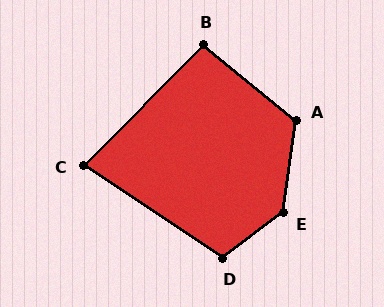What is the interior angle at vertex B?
Approximately 96 degrees (obtuse).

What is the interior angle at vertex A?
Approximately 122 degrees (obtuse).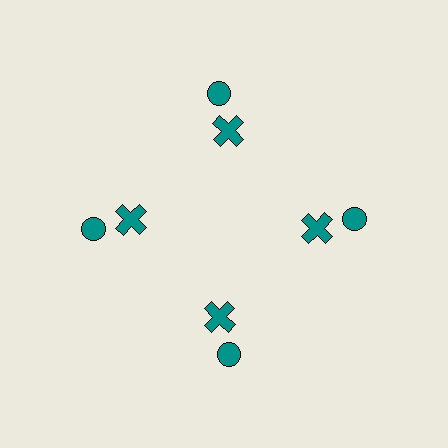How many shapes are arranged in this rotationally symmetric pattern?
There are 8 shapes, arranged in 4 groups of 2.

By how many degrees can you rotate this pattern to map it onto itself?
The pattern maps onto itself every 90 degrees of rotation.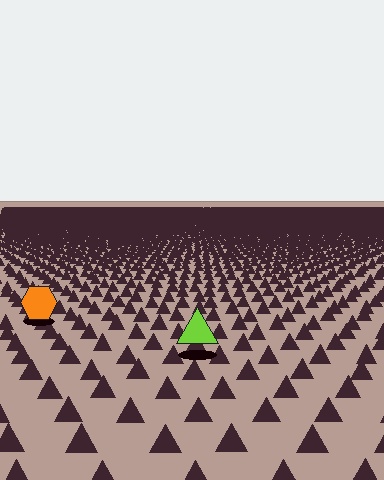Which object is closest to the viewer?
The lime triangle is closest. The texture marks near it are larger and more spread out.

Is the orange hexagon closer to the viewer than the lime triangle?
No. The lime triangle is closer — you can tell from the texture gradient: the ground texture is coarser near it.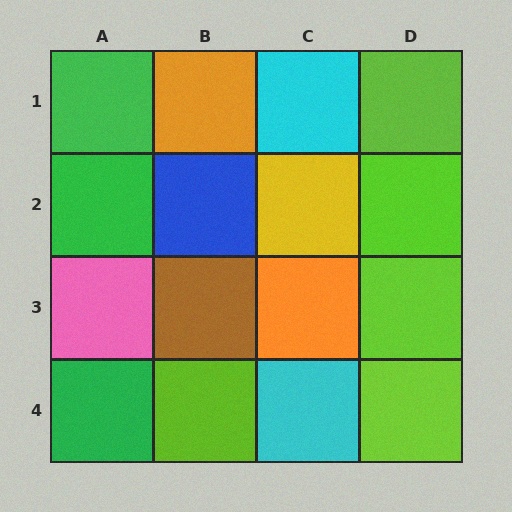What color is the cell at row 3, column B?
Brown.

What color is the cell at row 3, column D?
Lime.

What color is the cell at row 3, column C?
Orange.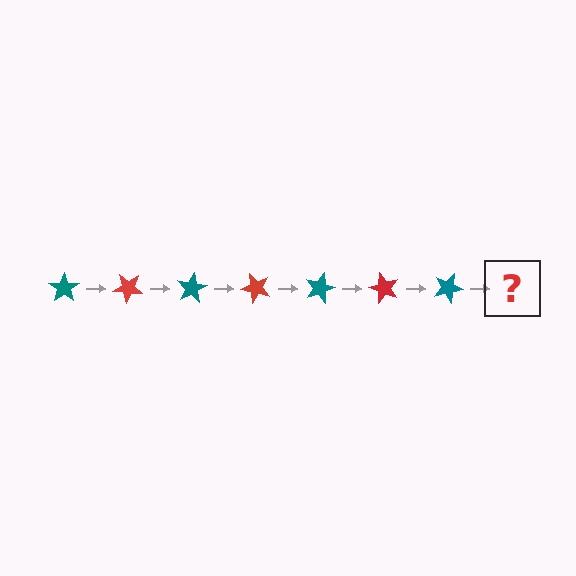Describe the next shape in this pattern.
It should be a red star, rotated 280 degrees from the start.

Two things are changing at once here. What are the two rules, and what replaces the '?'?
The two rules are that it rotates 40 degrees each step and the color cycles through teal and red. The '?' should be a red star, rotated 280 degrees from the start.